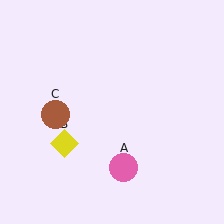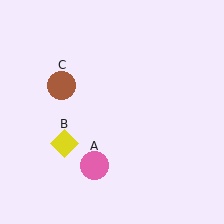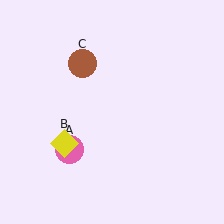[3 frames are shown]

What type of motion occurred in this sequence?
The pink circle (object A), brown circle (object C) rotated clockwise around the center of the scene.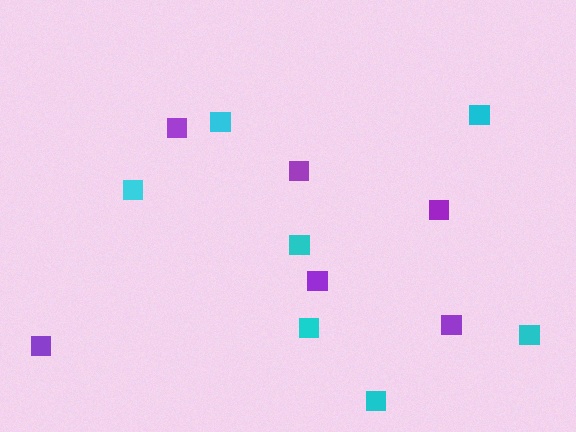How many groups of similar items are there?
There are 2 groups: one group of purple squares (6) and one group of cyan squares (7).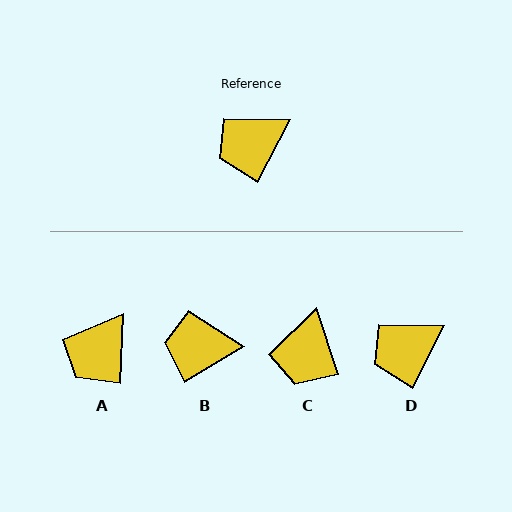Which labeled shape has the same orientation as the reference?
D.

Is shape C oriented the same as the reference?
No, it is off by about 46 degrees.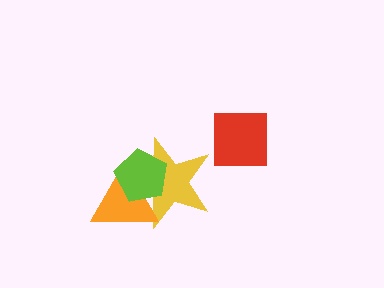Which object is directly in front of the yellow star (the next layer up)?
The orange triangle is directly in front of the yellow star.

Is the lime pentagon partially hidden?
No, no other shape covers it.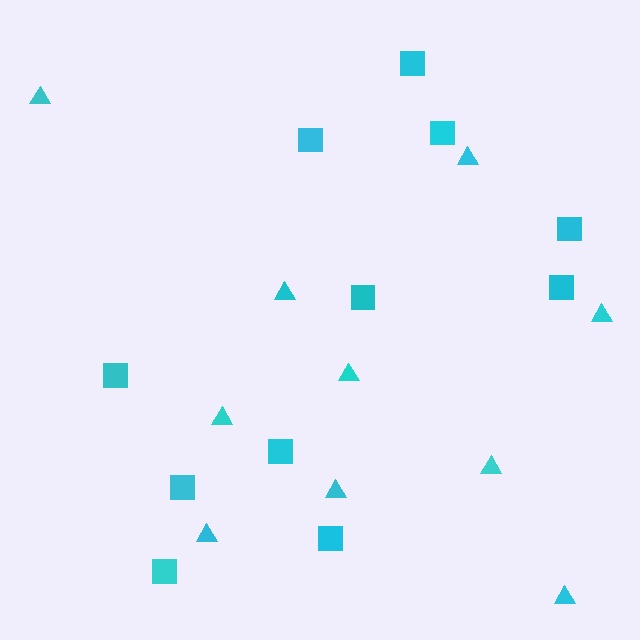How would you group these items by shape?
There are 2 groups: one group of squares (11) and one group of triangles (10).